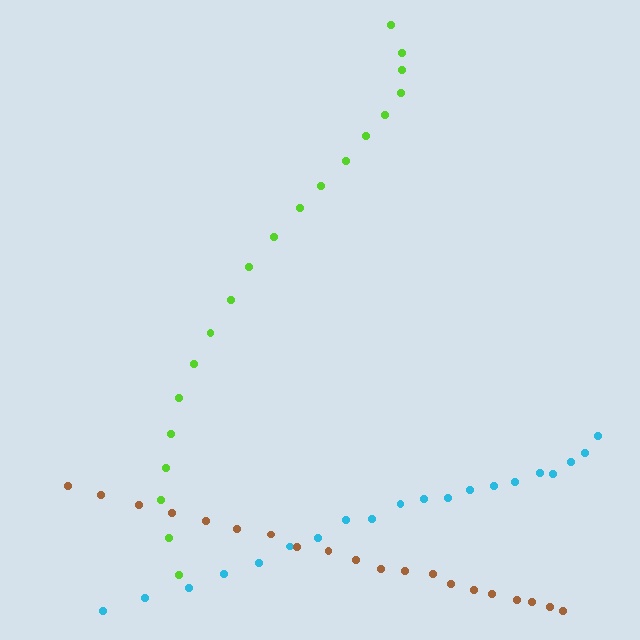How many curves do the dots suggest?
There are 3 distinct paths.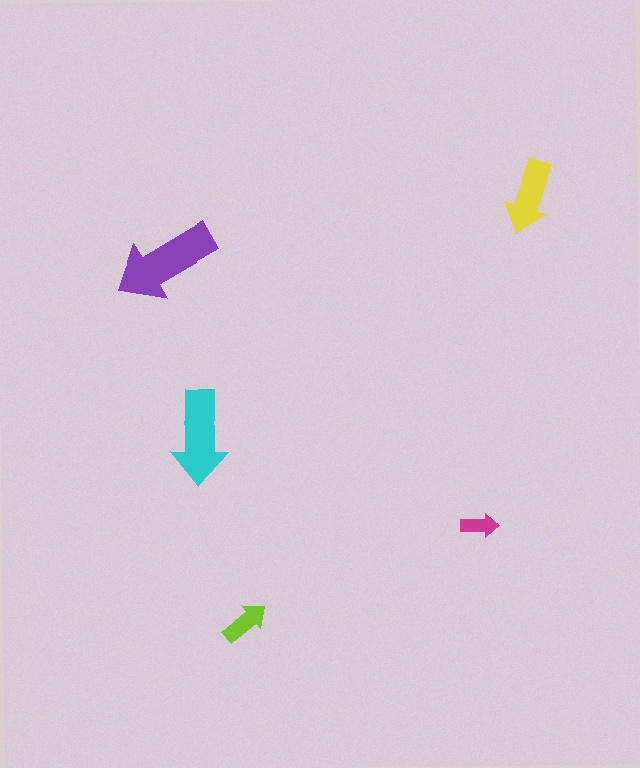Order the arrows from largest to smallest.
the purple one, the cyan one, the yellow one, the lime one, the magenta one.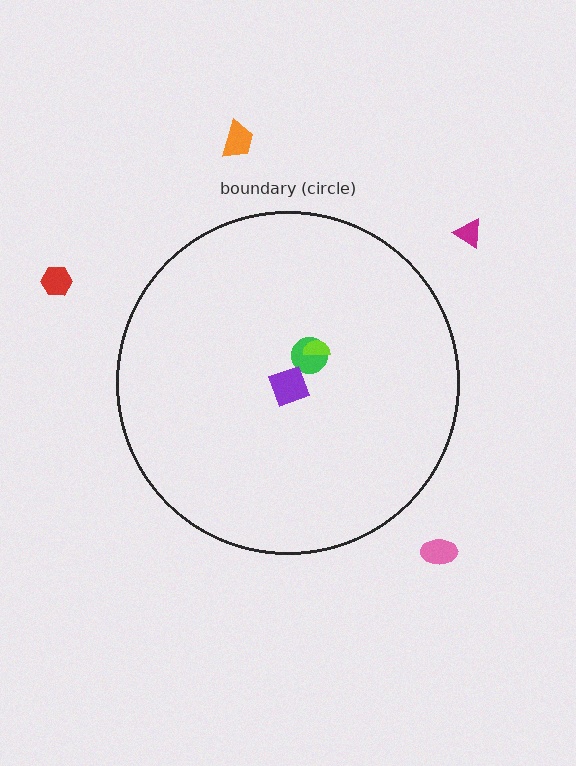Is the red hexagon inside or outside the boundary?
Outside.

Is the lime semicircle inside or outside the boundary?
Inside.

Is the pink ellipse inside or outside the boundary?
Outside.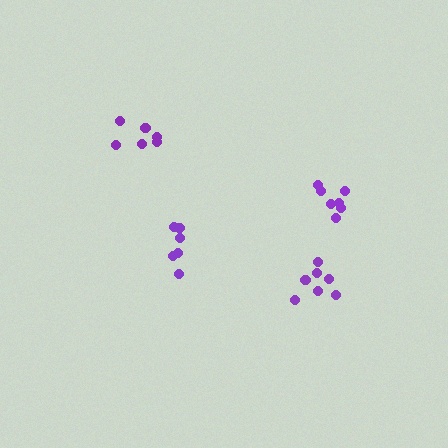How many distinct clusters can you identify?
There are 4 distinct clusters.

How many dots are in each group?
Group 1: 7 dots, Group 2: 7 dots, Group 3: 6 dots, Group 4: 6 dots (26 total).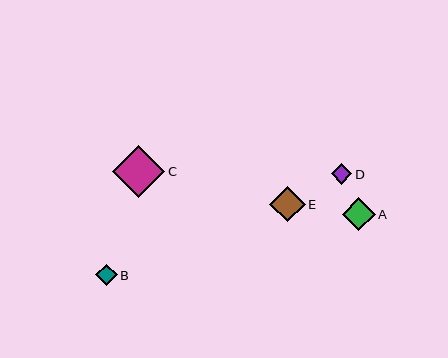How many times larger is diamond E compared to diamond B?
Diamond E is approximately 1.7 times the size of diamond B.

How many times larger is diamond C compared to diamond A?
Diamond C is approximately 1.6 times the size of diamond A.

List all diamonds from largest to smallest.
From largest to smallest: C, E, A, B, D.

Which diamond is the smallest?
Diamond D is the smallest with a size of approximately 21 pixels.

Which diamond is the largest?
Diamond C is the largest with a size of approximately 52 pixels.